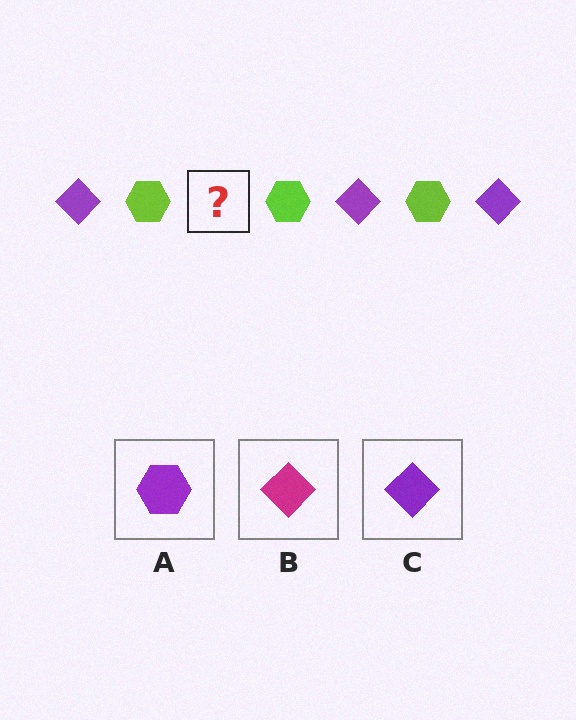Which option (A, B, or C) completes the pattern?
C.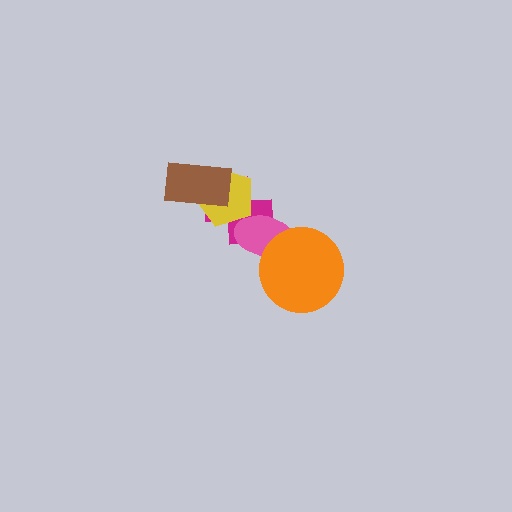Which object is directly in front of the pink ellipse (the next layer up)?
The orange circle is directly in front of the pink ellipse.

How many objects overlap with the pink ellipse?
3 objects overlap with the pink ellipse.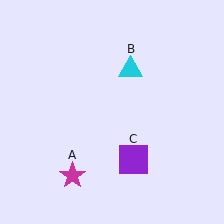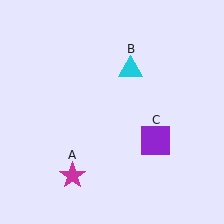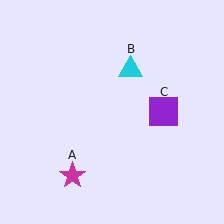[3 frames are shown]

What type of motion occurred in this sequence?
The purple square (object C) rotated counterclockwise around the center of the scene.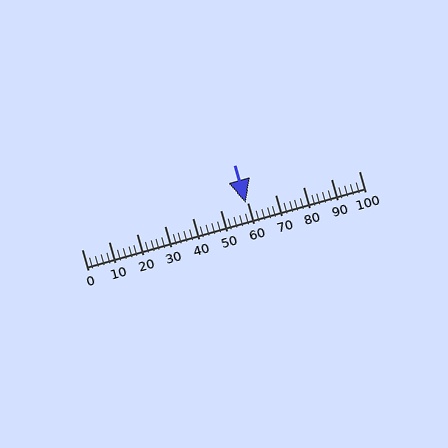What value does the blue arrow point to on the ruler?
The blue arrow points to approximately 59.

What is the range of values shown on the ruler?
The ruler shows values from 0 to 100.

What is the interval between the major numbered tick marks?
The major tick marks are spaced 10 units apart.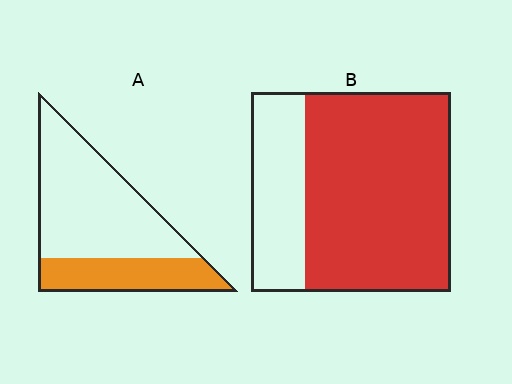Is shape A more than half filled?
No.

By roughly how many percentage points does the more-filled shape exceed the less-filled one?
By roughly 40 percentage points (B over A).